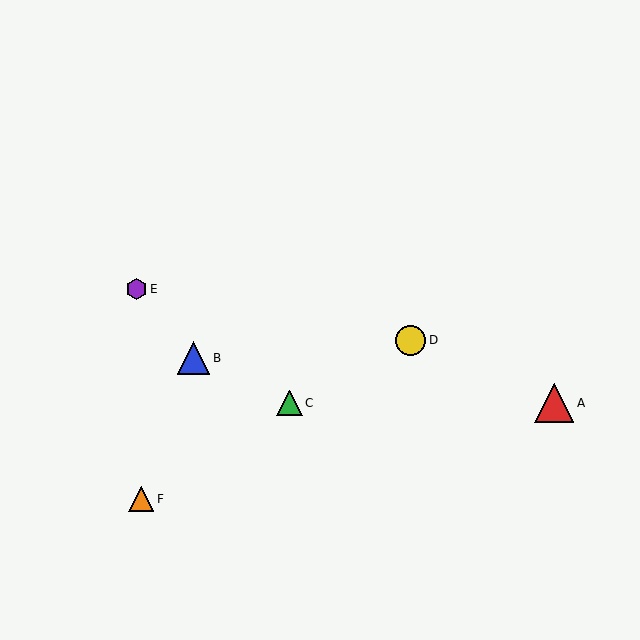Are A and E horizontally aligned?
No, A is at y≈403 and E is at y≈289.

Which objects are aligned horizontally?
Objects A, C are aligned horizontally.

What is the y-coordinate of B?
Object B is at y≈358.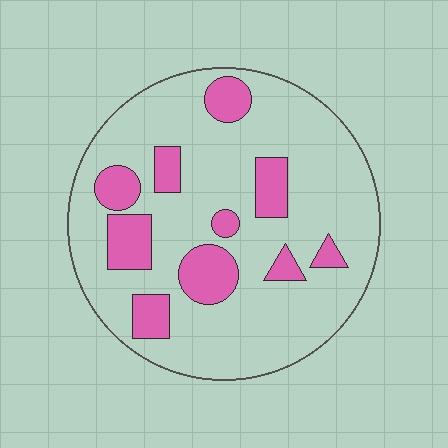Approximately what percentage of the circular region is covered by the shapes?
Approximately 20%.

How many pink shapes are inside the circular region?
10.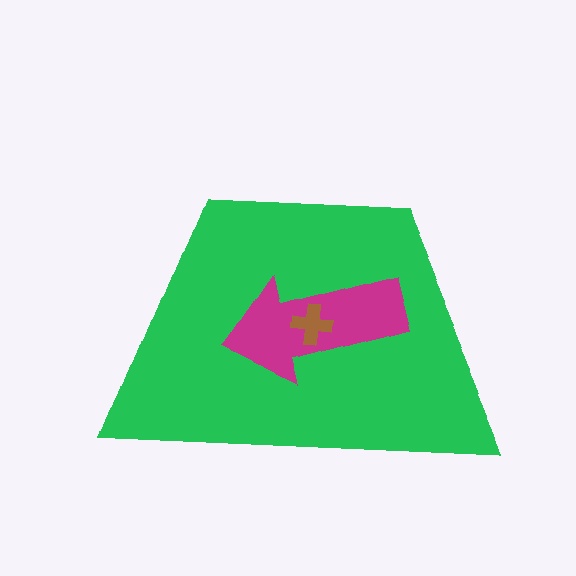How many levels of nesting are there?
3.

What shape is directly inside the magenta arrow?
The brown cross.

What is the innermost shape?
The brown cross.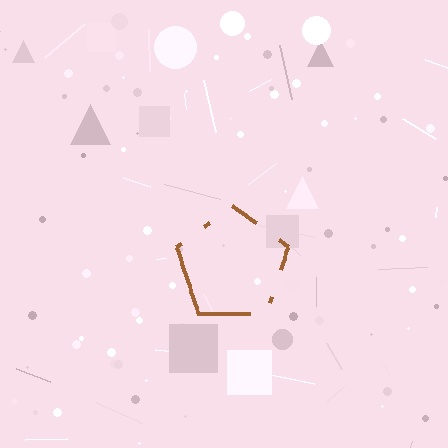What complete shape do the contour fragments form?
The contour fragments form a pentagon.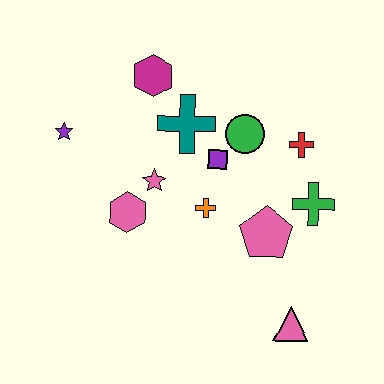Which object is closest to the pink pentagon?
The green cross is closest to the pink pentagon.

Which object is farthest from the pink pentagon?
The purple star is farthest from the pink pentagon.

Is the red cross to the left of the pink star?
No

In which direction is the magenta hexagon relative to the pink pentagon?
The magenta hexagon is above the pink pentagon.